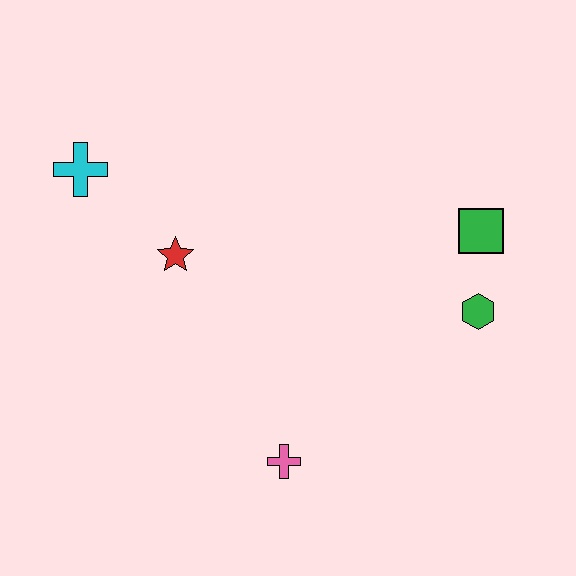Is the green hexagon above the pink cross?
Yes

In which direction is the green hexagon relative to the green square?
The green hexagon is below the green square.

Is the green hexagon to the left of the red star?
No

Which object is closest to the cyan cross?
The red star is closest to the cyan cross.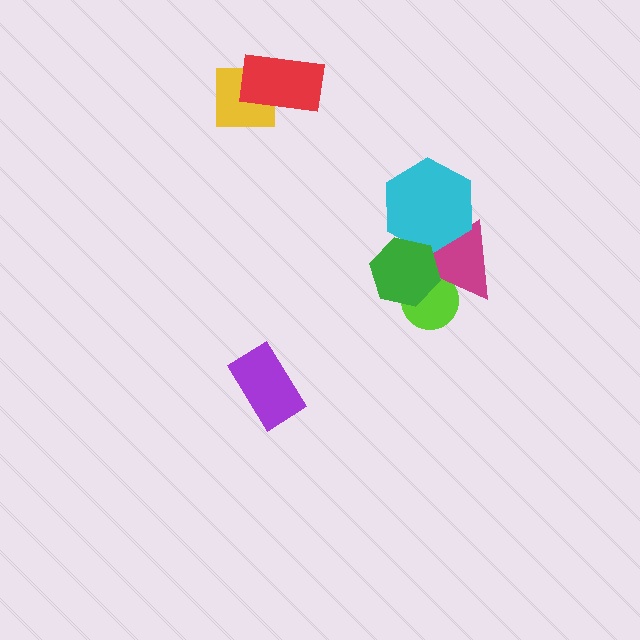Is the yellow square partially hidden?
Yes, it is partially covered by another shape.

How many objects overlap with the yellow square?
1 object overlaps with the yellow square.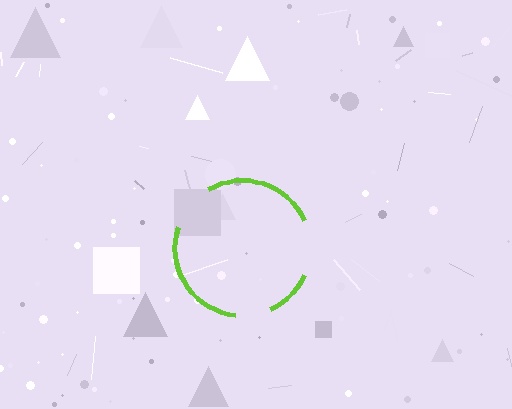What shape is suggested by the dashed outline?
The dashed outline suggests a circle.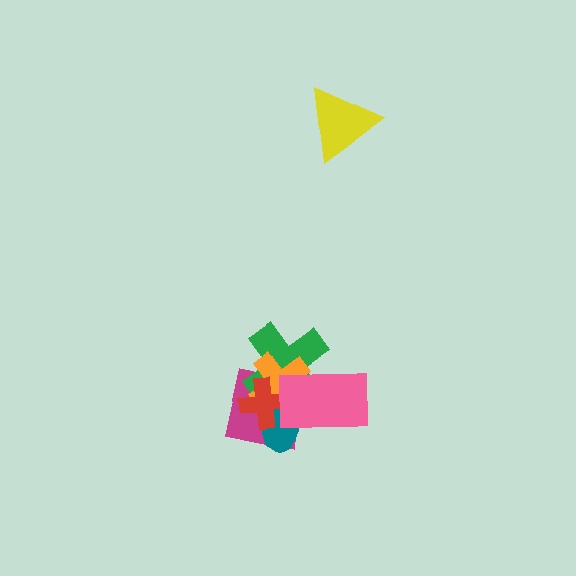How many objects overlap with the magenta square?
5 objects overlap with the magenta square.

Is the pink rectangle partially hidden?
No, no other shape covers it.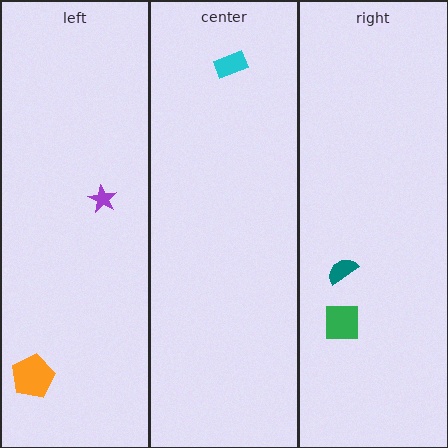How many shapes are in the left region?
2.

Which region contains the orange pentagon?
The left region.